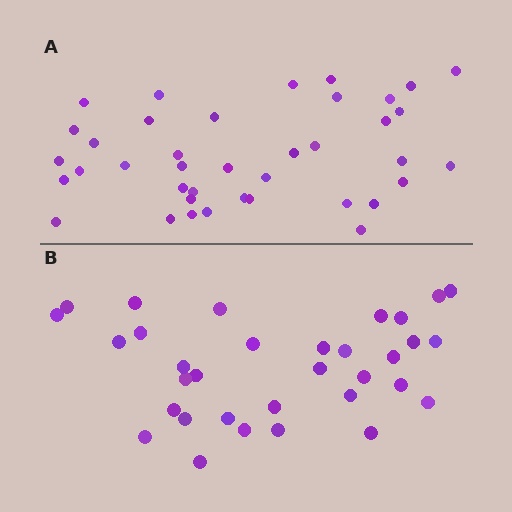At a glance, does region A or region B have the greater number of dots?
Region A (the top region) has more dots.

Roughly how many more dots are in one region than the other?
Region A has about 6 more dots than region B.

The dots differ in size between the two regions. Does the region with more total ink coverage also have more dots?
No. Region B has more total ink coverage because its dots are larger, but region A actually contains more individual dots. Total area can be misleading — the number of items is what matters here.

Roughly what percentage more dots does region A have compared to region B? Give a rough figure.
About 20% more.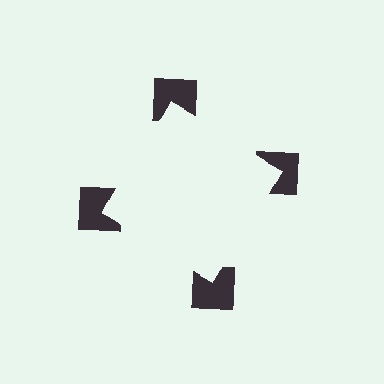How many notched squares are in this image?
There are 4 — one at each vertex of the illusory square.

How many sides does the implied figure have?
4 sides.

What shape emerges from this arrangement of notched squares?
An illusory square — its edges are inferred from the aligned wedge cuts in the notched squares, not physically drawn.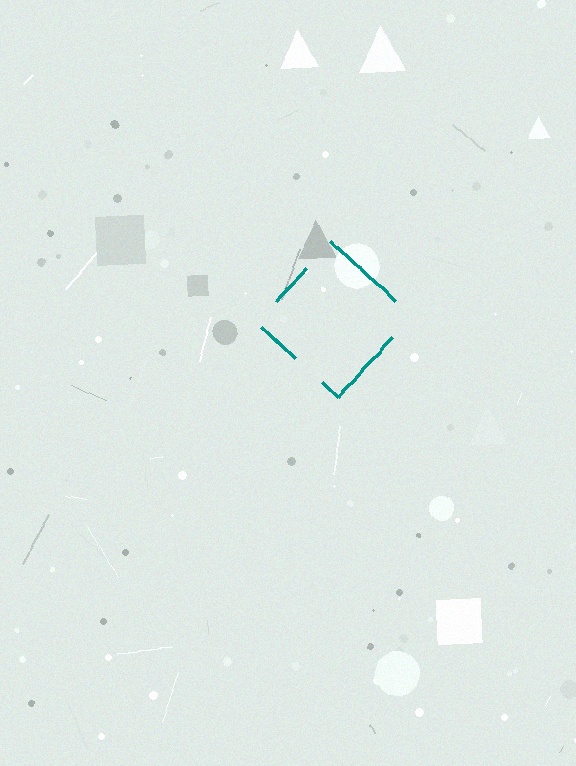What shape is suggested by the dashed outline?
The dashed outline suggests a diamond.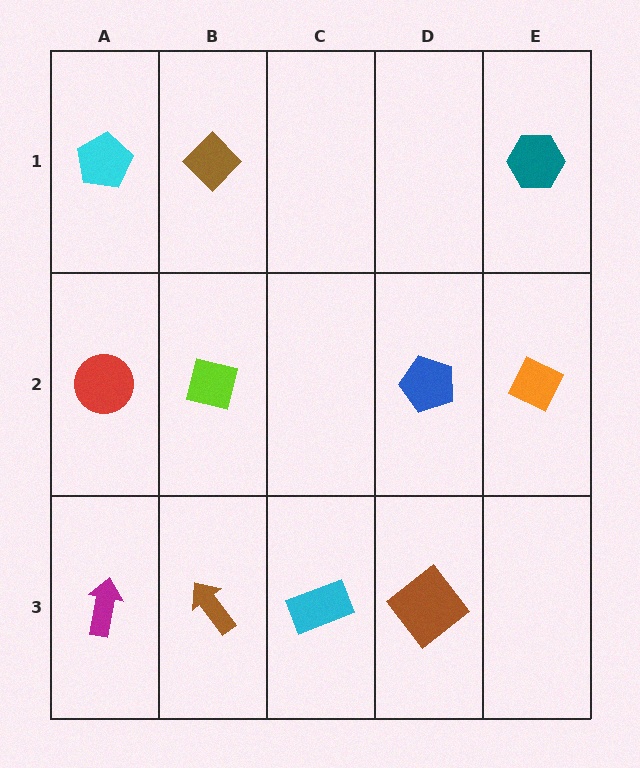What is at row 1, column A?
A cyan pentagon.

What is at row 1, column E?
A teal hexagon.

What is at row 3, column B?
A brown arrow.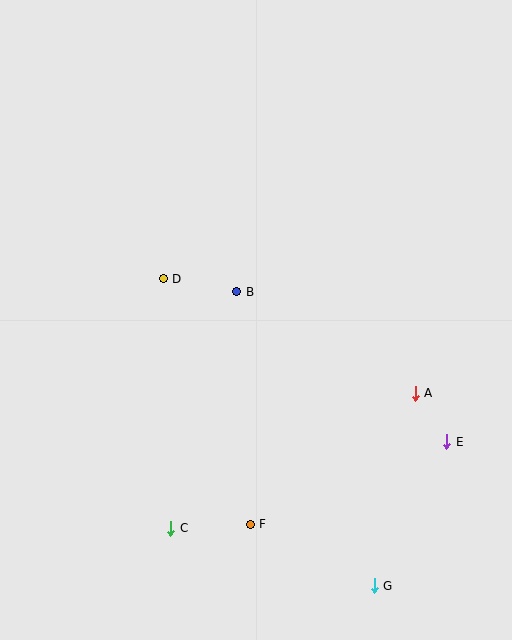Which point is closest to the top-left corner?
Point D is closest to the top-left corner.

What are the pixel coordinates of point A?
Point A is at (415, 393).